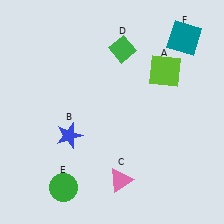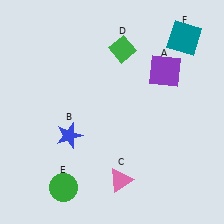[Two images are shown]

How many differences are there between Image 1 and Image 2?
There is 1 difference between the two images.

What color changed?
The square (A) changed from lime in Image 1 to purple in Image 2.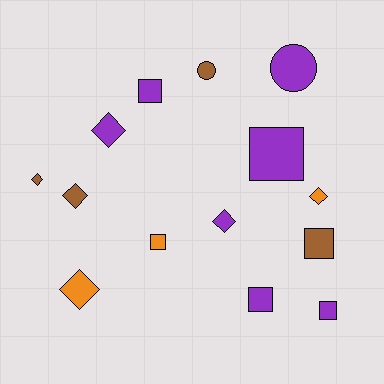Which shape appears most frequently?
Square, with 6 objects.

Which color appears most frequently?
Purple, with 7 objects.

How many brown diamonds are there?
There are 2 brown diamonds.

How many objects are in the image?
There are 14 objects.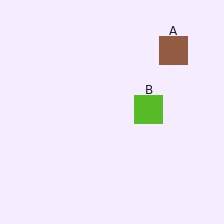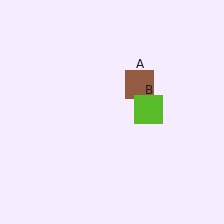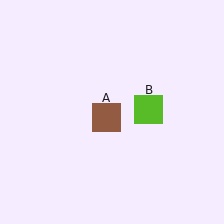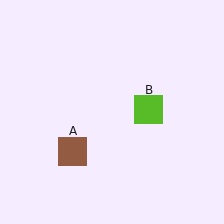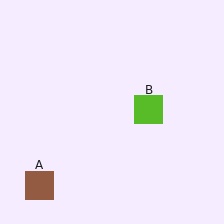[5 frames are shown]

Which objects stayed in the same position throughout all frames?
Lime square (object B) remained stationary.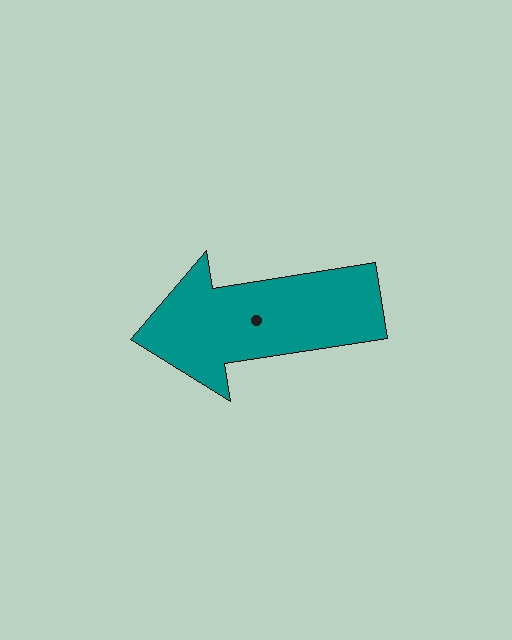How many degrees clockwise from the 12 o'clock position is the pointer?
Approximately 261 degrees.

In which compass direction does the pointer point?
West.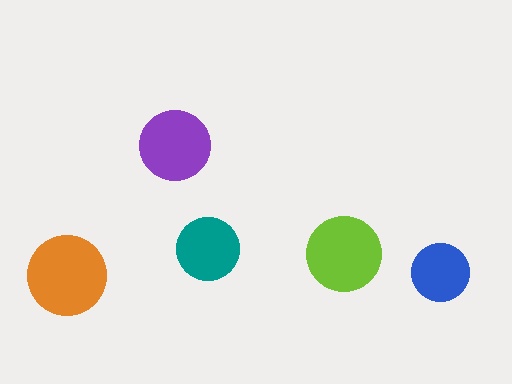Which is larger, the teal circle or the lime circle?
The lime one.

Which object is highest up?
The purple circle is topmost.